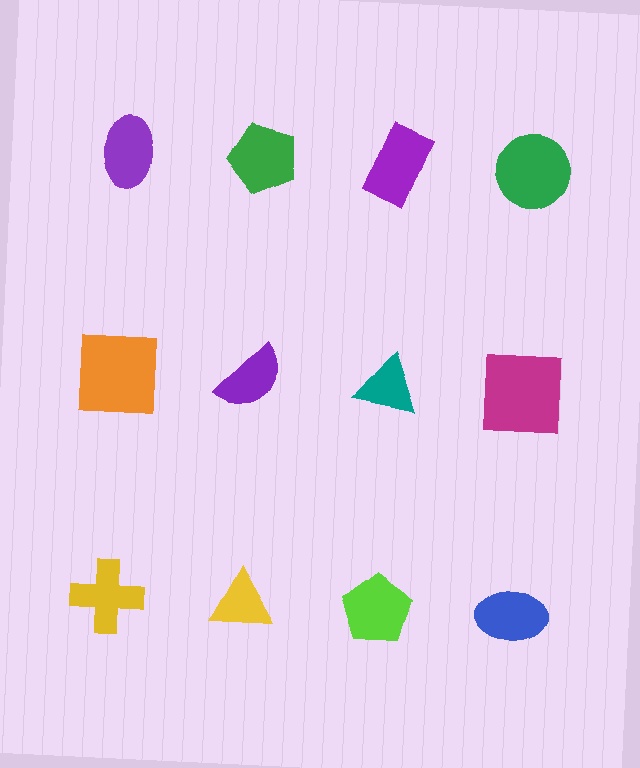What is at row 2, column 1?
An orange square.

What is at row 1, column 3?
A purple rectangle.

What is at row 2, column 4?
A magenta square.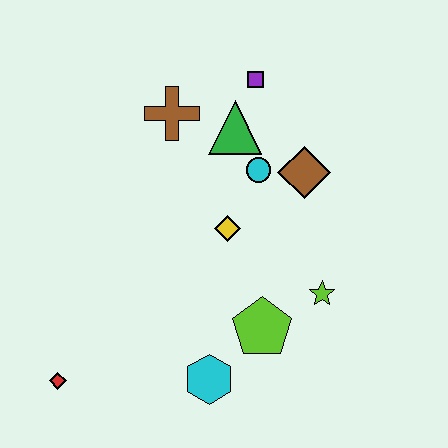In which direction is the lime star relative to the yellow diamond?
The lime star is to the right of the yellow diamond.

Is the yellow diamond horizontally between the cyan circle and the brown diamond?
No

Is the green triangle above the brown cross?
No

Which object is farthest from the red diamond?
The purple square is farthest from the red diamond.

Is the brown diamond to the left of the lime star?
Yes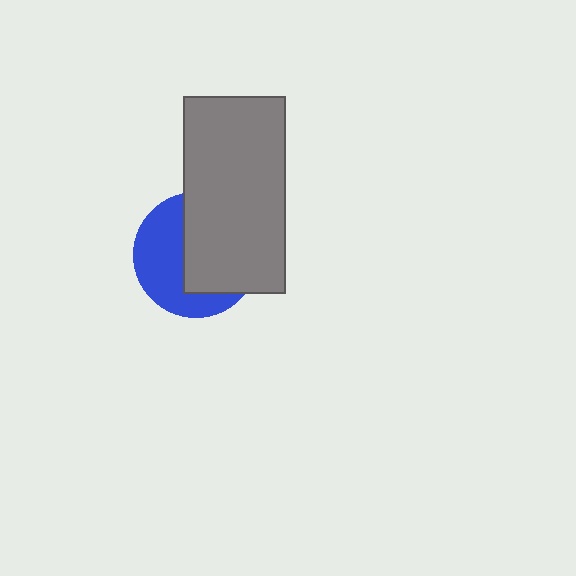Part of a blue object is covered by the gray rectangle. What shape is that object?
It is a circle.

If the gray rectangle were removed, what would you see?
You would see the complete blue circle.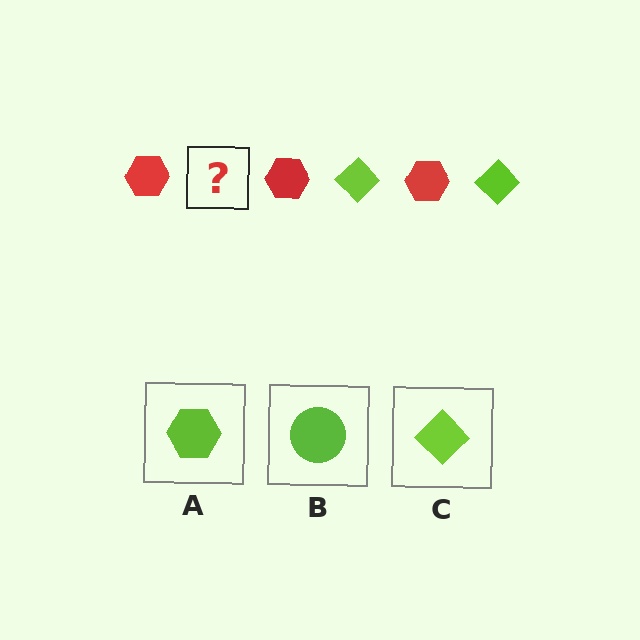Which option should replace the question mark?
Option C.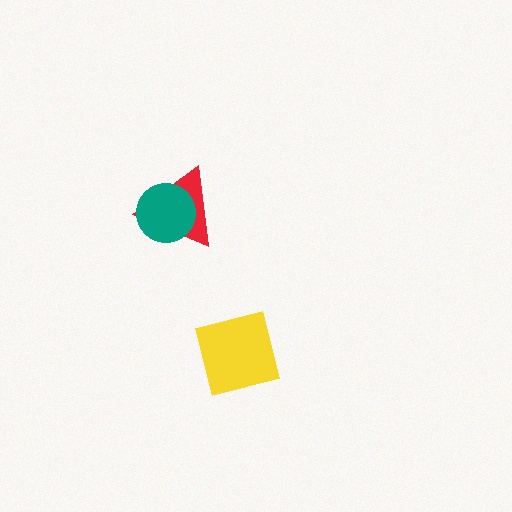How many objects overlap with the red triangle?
1 object overlaps with the red triangle.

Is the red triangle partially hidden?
Yes, it is partially covered by another shape.